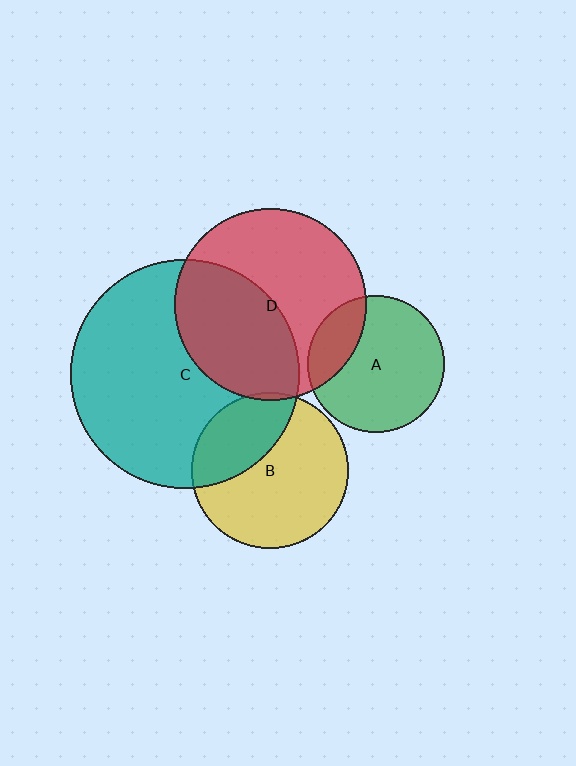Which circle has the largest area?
Circle C (teal).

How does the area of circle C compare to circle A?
Approximately 2.8 times.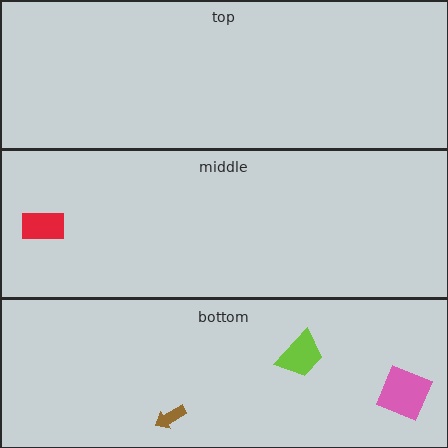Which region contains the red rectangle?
The middle region.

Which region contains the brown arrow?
The bottom region.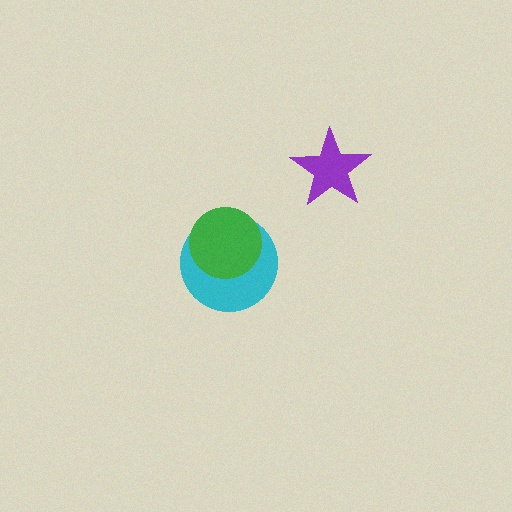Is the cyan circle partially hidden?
Yes, it is partially covered by another shape.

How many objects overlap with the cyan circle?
1 object overlaps with the cyan circle.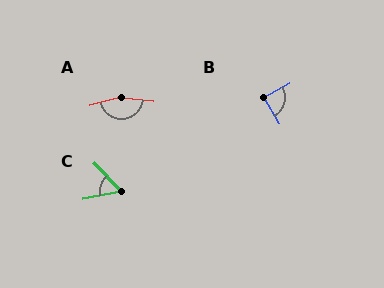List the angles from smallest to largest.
C (58°), B (89°), A (160°).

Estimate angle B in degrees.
Approximately 89 degrees.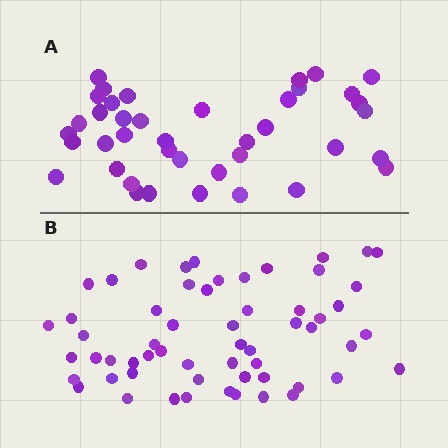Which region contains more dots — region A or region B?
Region B (the bottom region) has more dots.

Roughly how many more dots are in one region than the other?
Region B has approximately 20 more dots than region A.